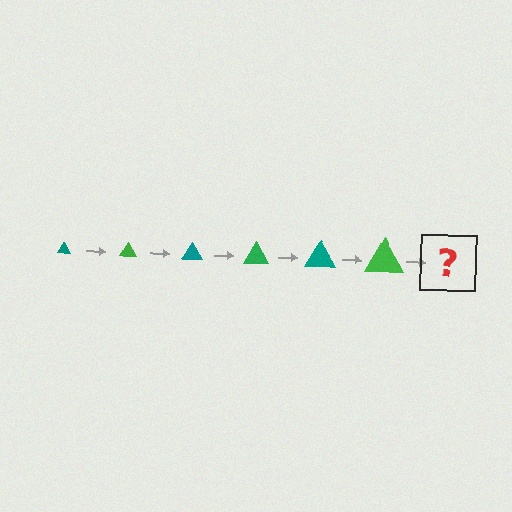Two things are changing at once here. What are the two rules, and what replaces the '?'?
The two rules are that the triangle grows larger each step and the color cycles through teal and green. The '?' should be a teal triangle, larger than the previous one.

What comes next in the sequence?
The next element should be a teal triangle, larger than the previous one.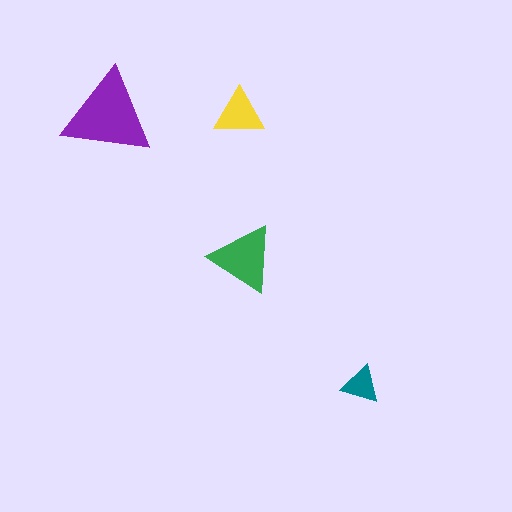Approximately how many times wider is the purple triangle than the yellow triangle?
About 2 times wider.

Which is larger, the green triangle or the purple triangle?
The purple one.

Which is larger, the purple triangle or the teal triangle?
The purple one.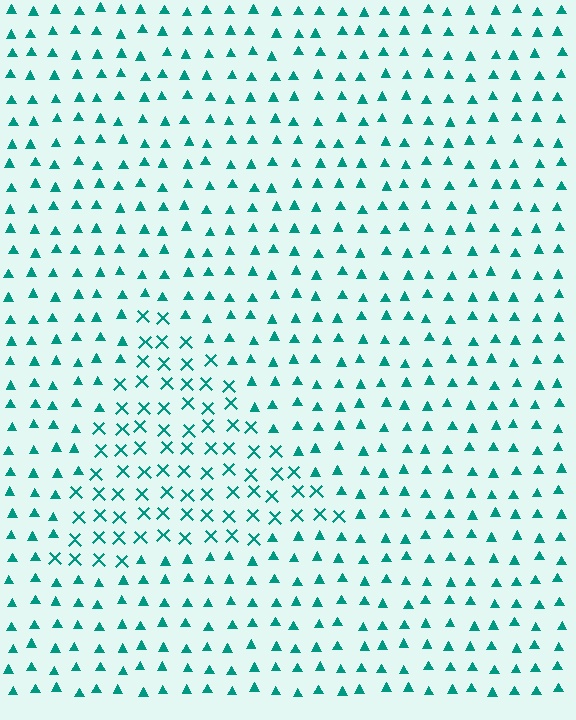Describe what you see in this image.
The image is filled with small teal elements arranged in a uniform grid. A triangle-shaped region contains X marks, while the surrounding area contains triangles. The boundary is defined purely by the change in element shape.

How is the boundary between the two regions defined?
The boundary is defined by a change in element shape: X marks inside vs. triangles outside. All elements share the same color and spacing.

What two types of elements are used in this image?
The image uses X marks inside the triangle region and triangles outside it.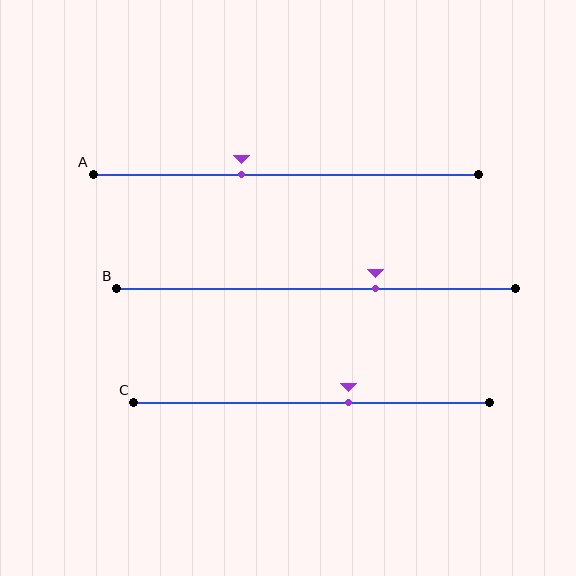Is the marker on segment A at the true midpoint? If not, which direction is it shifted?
No, the marker on segment A is shifted to the left by about 11% of the segment length.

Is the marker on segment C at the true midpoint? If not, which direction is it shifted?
No, the marker on segment C is shifted to the right by about 10% of the segment length.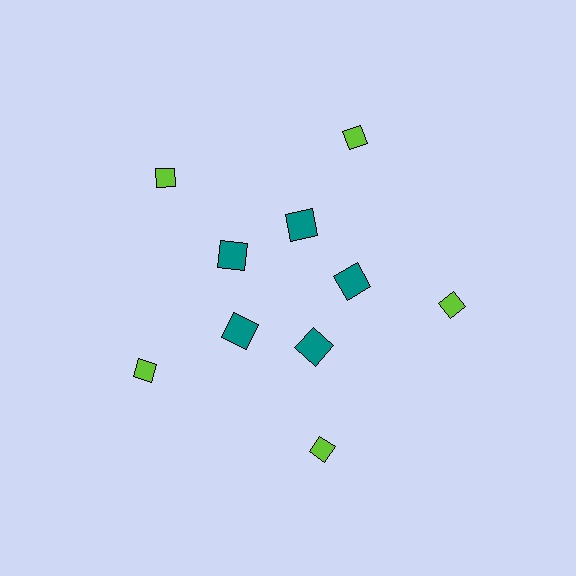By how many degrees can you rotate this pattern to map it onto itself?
The pattern maps onto itself every 72 degrees of rotation.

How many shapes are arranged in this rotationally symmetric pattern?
There are 10 shapes, arranged in 5 groups of 2.